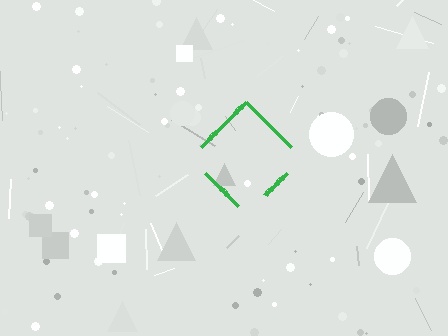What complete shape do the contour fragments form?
The contour fragments form a diamond.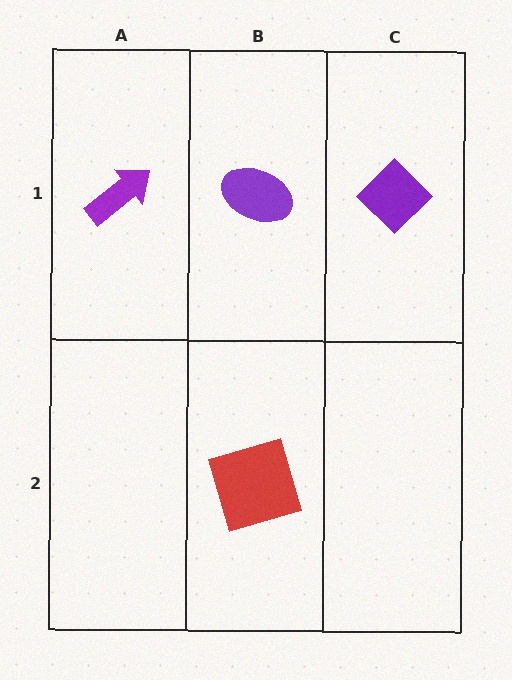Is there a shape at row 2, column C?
No, that cell is empty.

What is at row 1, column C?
A purple diamond.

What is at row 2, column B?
A red square.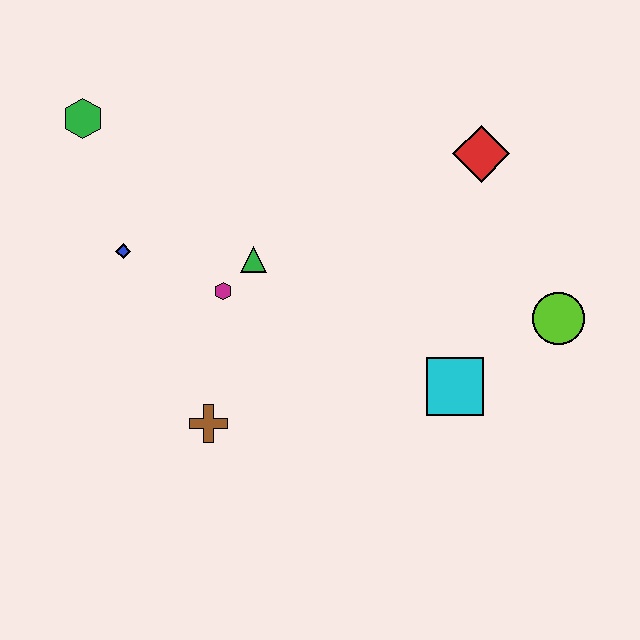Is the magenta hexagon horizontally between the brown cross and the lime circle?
Yes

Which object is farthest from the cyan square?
The green hexagon is farthest from the cyan square.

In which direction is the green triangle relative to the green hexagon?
The green triangle is to the right of the green hexagon.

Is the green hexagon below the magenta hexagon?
No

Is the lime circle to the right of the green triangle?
Yes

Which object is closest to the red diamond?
The lime circle is closest to the red diamond.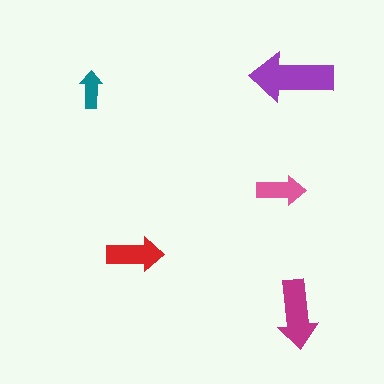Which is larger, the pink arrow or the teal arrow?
The pink one.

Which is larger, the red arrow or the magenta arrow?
The magenta one.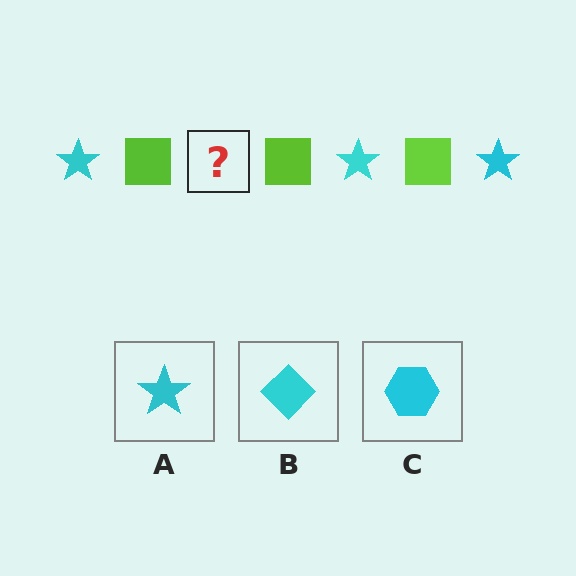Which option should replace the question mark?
Option A.